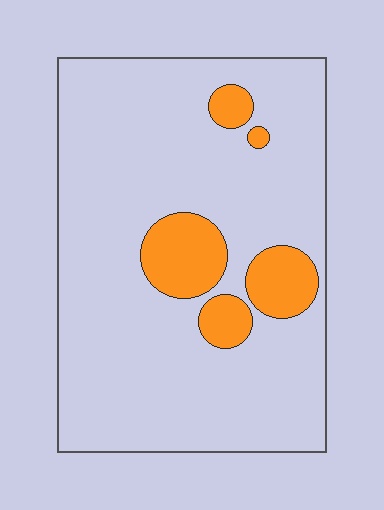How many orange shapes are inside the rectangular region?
5.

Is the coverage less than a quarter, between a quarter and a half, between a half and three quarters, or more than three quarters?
Less than a quarter.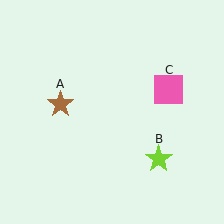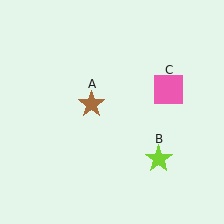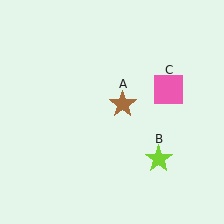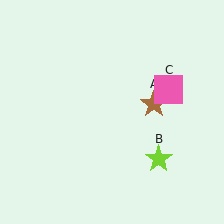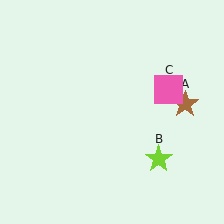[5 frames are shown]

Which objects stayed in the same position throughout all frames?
Lime star (object B) and pink square (object C) remained stationary.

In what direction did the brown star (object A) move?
The brown star (object A) moved right.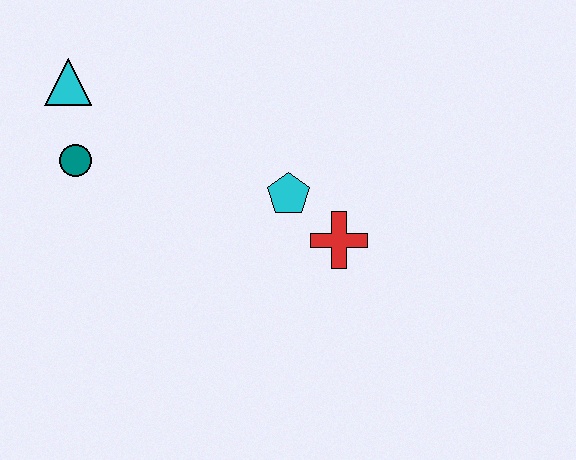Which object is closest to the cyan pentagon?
The red cross is closest to the cyan pentagon.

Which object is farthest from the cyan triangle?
The red cross is farthest from the cyan triangle.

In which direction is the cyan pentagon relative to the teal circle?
The cyan pentagon is to the right of the teal circle.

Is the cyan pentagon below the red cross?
No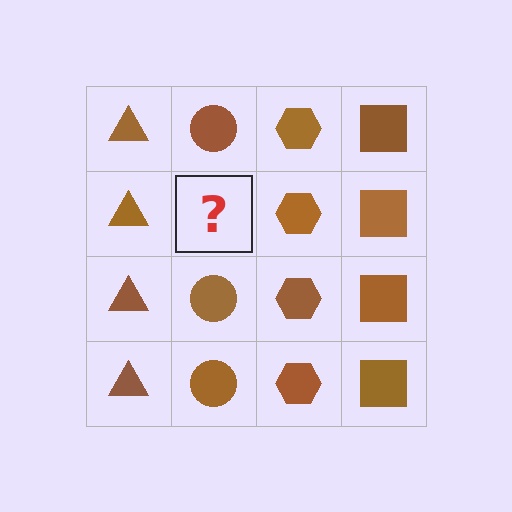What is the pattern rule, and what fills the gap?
The rule is that each column has a consistent shape. The gap should be filled with a brown circle.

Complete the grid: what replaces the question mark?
The question mark should be replaced with a brown circle.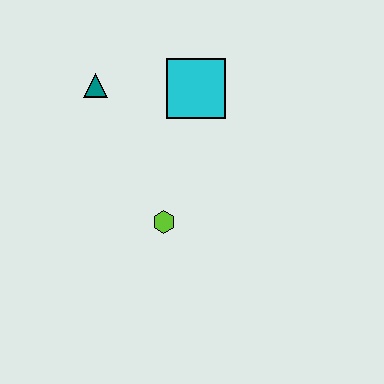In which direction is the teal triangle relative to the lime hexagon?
The teal triangle is above the lime hexagon.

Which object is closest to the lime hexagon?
The cyan square is closest to the lime hexagon.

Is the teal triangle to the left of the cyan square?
Yes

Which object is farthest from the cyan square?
The lime hexagon is farthest from the cyan square.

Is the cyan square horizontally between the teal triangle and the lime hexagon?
No